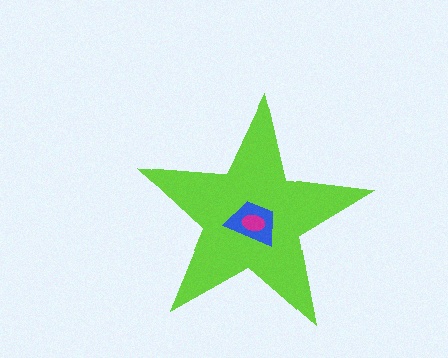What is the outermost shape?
The lime star.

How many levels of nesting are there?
3.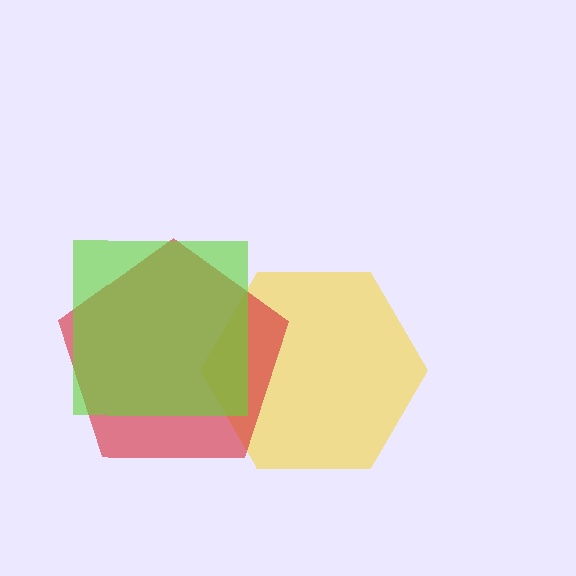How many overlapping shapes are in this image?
There are 3 overlapping shapes in the image.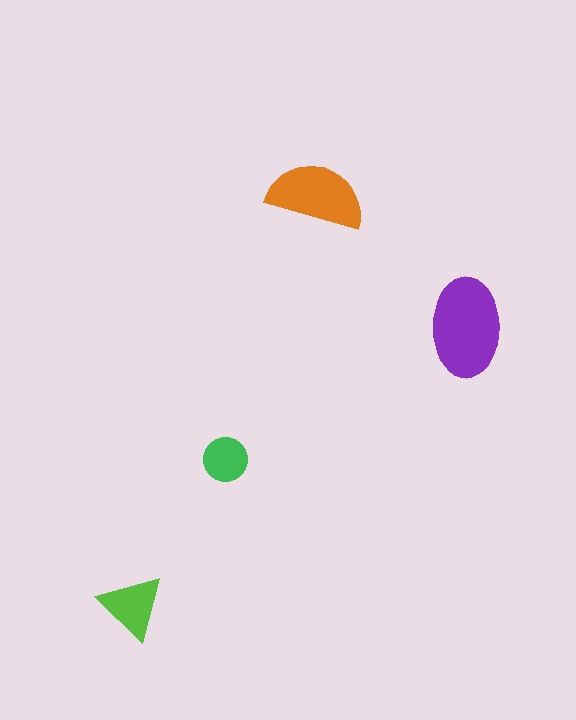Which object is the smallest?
The green circle.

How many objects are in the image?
There are 4 objects in the image.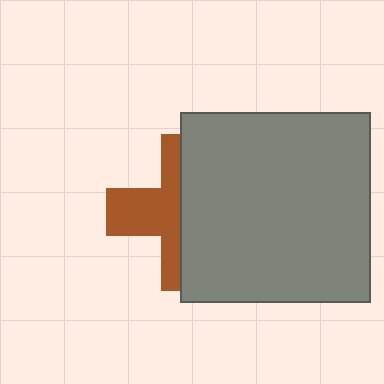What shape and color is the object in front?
The object in front is a gray square.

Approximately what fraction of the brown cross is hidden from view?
Roughly 56% of the brown cross is hidden behind the gray square.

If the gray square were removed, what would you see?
You would see the complete brown cross.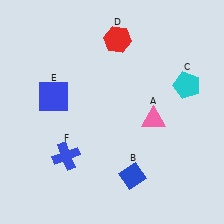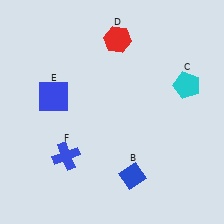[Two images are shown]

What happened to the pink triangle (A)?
The pink triangle (A) was removed in Image 2. It was in the bottom-right area of Image 1.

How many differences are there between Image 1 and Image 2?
There is 1 difference between the two images.